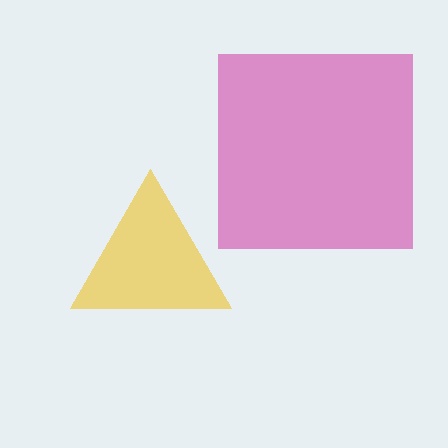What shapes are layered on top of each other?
The layered shapes are: a magenta square, a yellow triangle.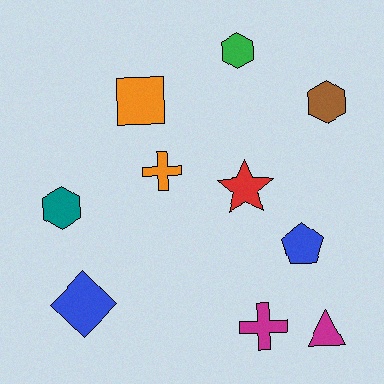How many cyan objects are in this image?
There are no cyan objects.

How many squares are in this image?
There is 1 square.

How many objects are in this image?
There are 10 objects.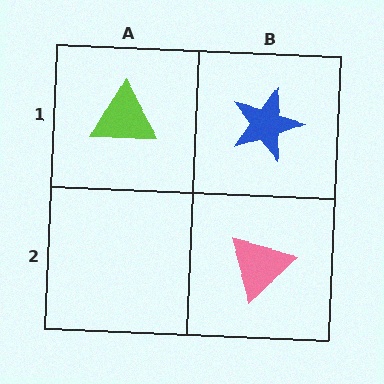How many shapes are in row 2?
1 shape.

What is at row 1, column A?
A lime triangle.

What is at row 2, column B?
A pink triangle.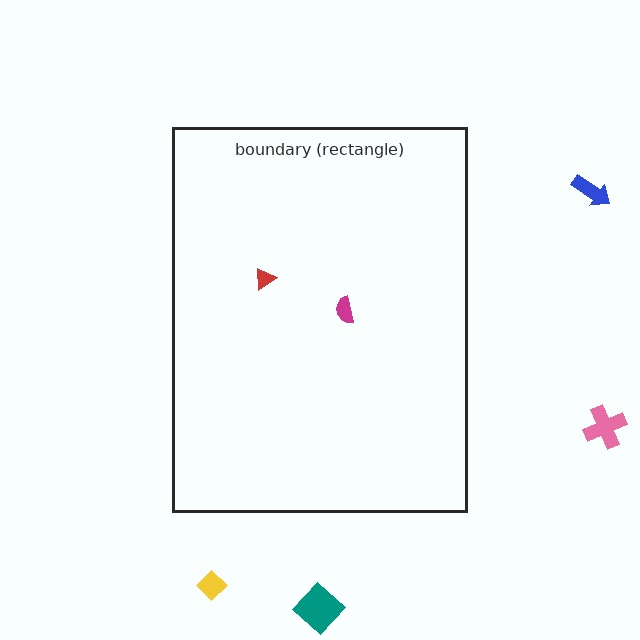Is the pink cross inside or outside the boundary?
Outside.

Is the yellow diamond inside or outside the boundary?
Outside.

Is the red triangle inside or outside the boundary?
Inside.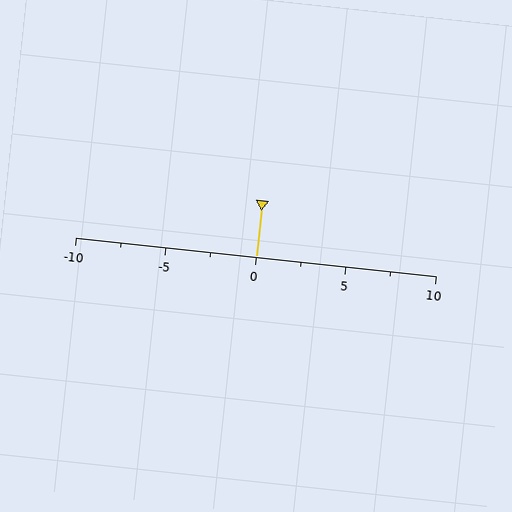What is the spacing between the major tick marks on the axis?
The major ticks are spaced 5 apart.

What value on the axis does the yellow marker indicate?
The marker indicates approximately 0.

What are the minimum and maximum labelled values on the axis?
The axis runs from -10 to 10.